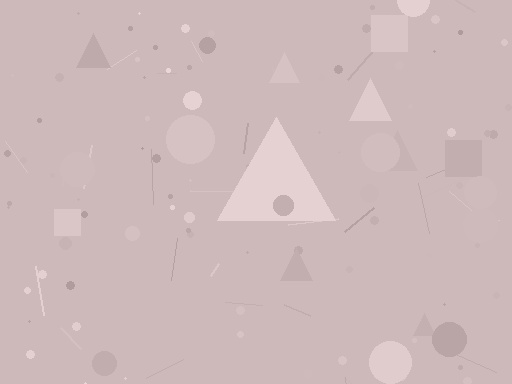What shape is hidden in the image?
A triangle is hidden in the image.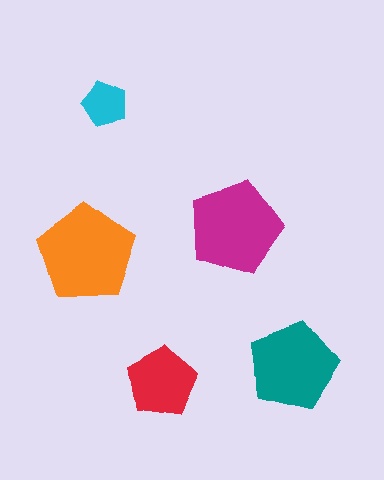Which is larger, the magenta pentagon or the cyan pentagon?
The magenta one.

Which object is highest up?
The cyan pentagon is topmost.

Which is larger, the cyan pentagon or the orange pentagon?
The orange one.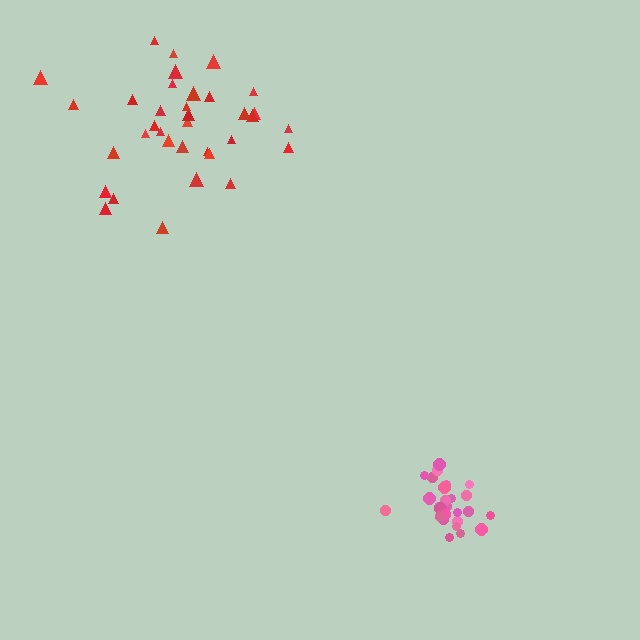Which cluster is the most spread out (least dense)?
Red.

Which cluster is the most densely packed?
Pink.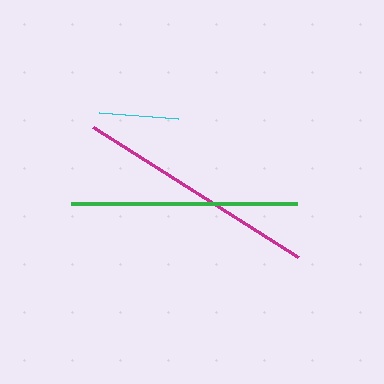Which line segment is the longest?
The magenta line is the longest at approximately 243 pixels.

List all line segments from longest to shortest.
From longest to shortest: magenta, green, cyan.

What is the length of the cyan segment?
The cyan segment is approximately 79 pixels long.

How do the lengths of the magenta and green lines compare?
The magenta and green lines are approximately the same length.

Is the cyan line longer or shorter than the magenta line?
The magenta line is longer than the cyan line.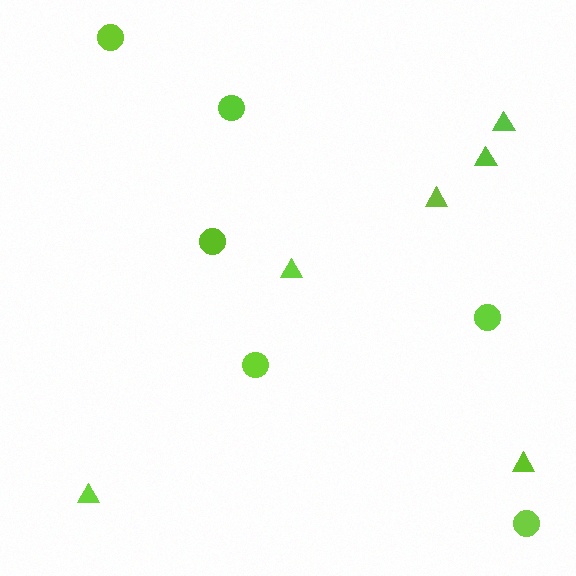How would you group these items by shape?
There are 2 groups: one group of triangles (6) and one group of circles (6).